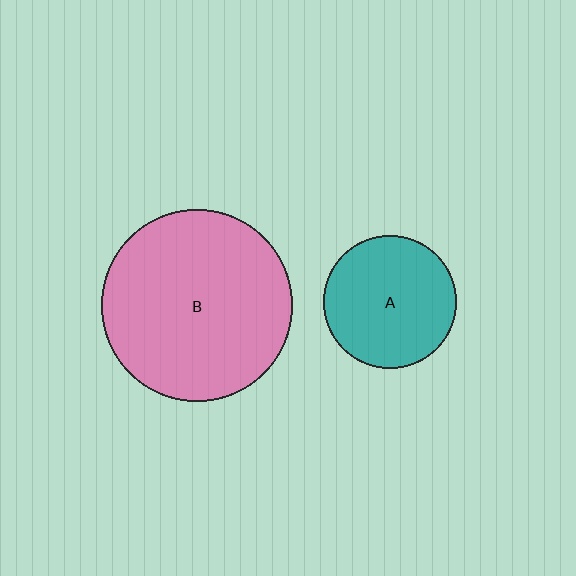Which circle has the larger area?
Circle B (pink).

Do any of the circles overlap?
No, none of the circles overlap.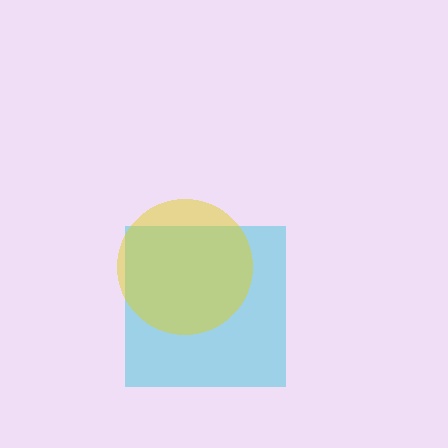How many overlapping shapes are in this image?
There are 2 overlapping shapes in the image.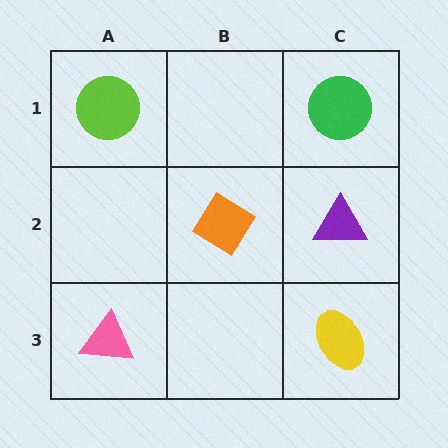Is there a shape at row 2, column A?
No, that cell is empty.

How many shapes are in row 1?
2 shapes.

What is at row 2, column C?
A purple triangle.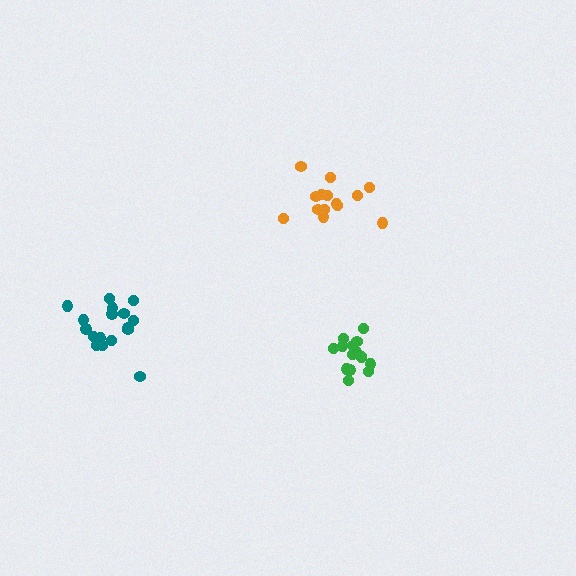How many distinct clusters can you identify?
There are 3 distinct clusters.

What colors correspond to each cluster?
The clusters are colored: teal, green, orange.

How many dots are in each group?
Group 1: 17 dots, Group 2: 16 dots, Group 3: 14 dots (47 total).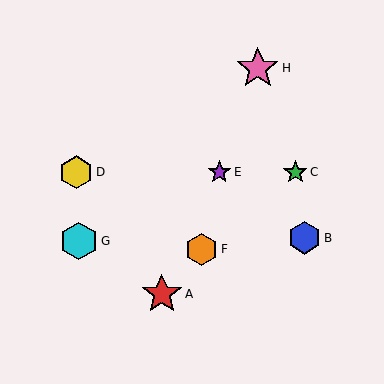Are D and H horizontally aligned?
No, D is at y≈172 and H is at y≈68.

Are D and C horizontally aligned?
Yes, both are at y≈172.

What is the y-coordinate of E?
Object E is at y≈172.